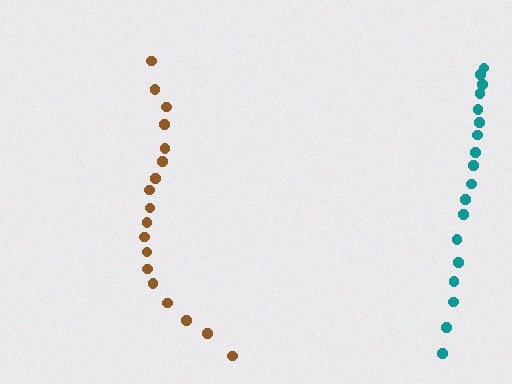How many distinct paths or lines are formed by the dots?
There are 2 distinct paths.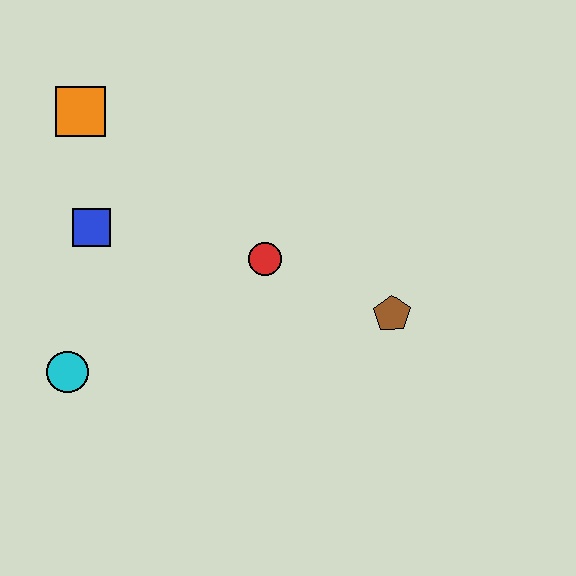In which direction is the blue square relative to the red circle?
The blue square is to the left of the red circle.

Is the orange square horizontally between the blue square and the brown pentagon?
No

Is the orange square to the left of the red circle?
Yes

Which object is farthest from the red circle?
The orange square is farthest from the red circle.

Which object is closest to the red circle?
The brown pentagon is closest to the red circle.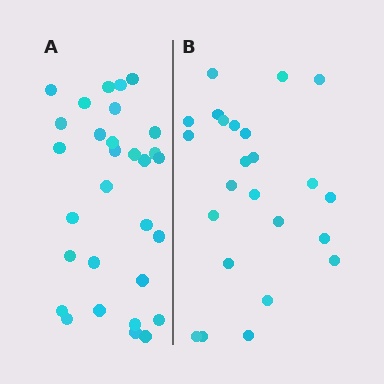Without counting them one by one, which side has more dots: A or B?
Region A (the left region) has more dots.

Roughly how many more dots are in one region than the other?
Region A has about 6 more dots than region B.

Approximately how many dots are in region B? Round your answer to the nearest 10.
About 20 dots. (The exact count is 24, which rounds to 20.)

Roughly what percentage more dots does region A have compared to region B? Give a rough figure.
About 25% more.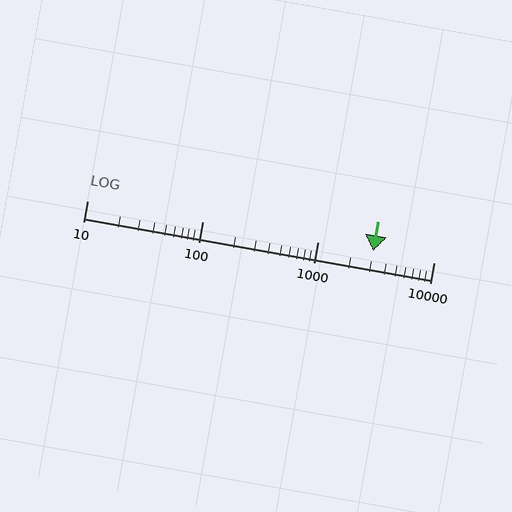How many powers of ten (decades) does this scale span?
The scale spans 3 decades, from 10 to 10000.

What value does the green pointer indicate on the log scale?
The pointer indicates approximately 3000.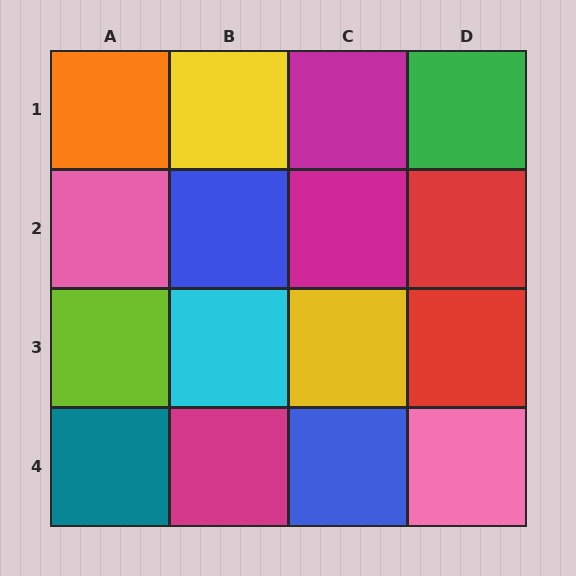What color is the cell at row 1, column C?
Magenta.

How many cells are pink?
2 cells are pink.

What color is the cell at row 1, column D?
Green.